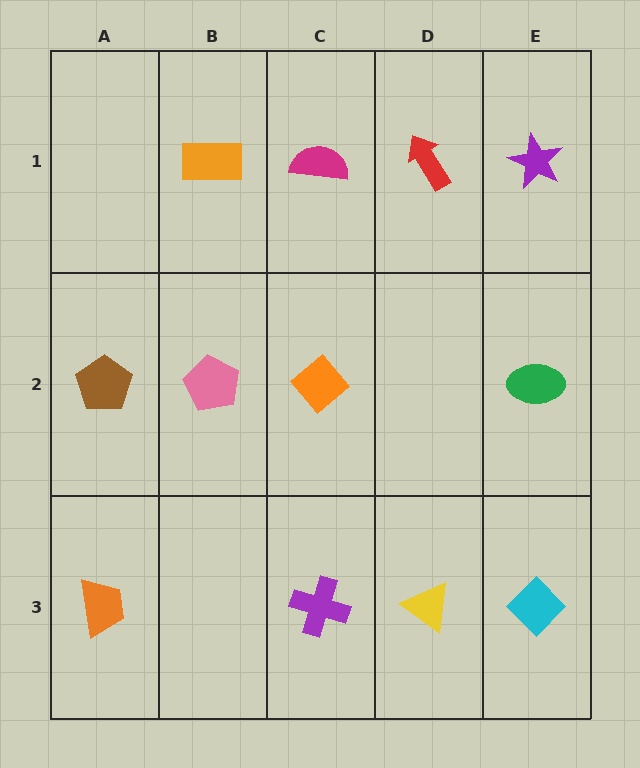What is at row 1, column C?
A magenta semicircle.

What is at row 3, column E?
A cyan diamond.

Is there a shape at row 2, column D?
No, that cell is empty.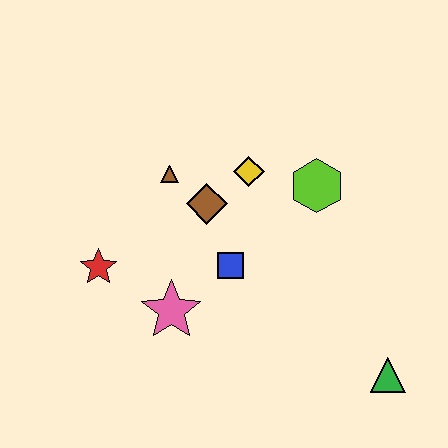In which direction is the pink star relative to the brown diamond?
The pink star is below the brown diamond.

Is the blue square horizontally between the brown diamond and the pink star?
No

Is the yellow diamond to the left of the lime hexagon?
Yes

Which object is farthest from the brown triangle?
The green triangle is farthest from the brown triangle.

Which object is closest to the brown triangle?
The brown diamond is closest to the brown triangle.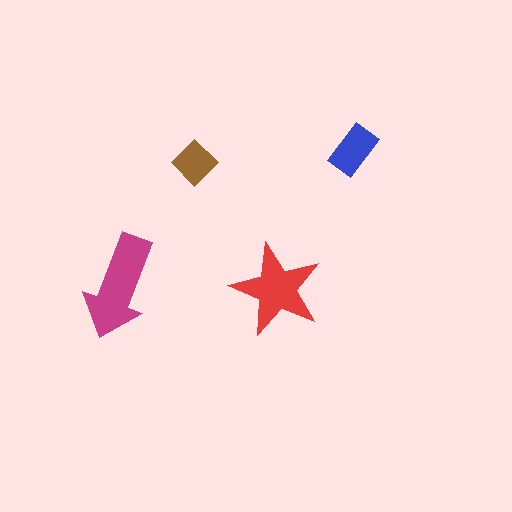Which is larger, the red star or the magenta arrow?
The magenta arrow.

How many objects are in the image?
There are 4 objects in the image.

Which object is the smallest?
The brown diamond.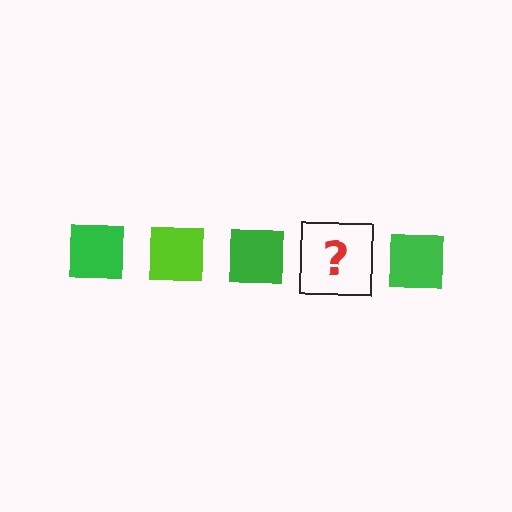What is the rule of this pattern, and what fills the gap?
The rule is that the pattern cycles through green, lime squares. The gap should be filled with a lime square.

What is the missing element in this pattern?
The missing element is a lime square.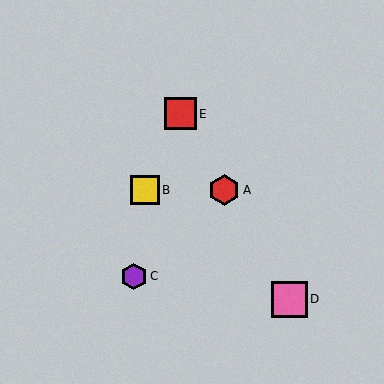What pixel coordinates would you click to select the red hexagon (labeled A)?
Click at (224, 190) to select the red hexagon A.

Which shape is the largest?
The pink square (labeled D) is the largest.